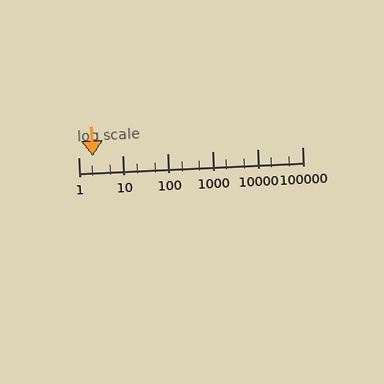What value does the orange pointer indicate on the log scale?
The pointer indicates approximately 2.1.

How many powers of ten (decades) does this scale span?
The scale spans 5 decades, from 1 to 100000.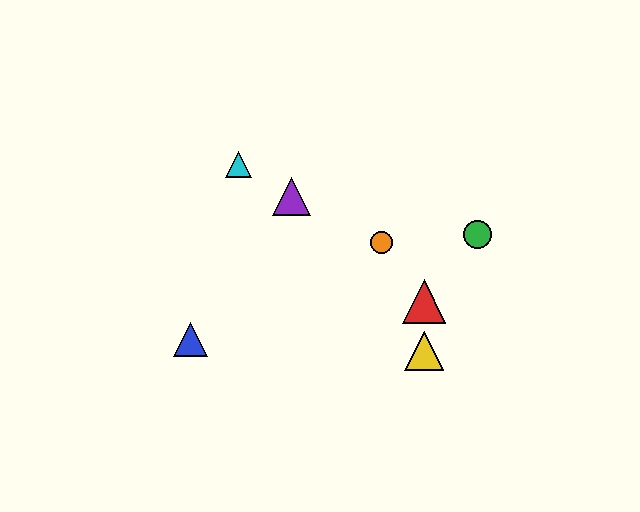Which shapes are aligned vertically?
The red triangle, the yellow triangle are aligned vertically.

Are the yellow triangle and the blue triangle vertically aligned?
No, the yellow triangle is at x≈424 and the blue triangle is at x≈190.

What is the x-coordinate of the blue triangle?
The blue triangle is at x≈190.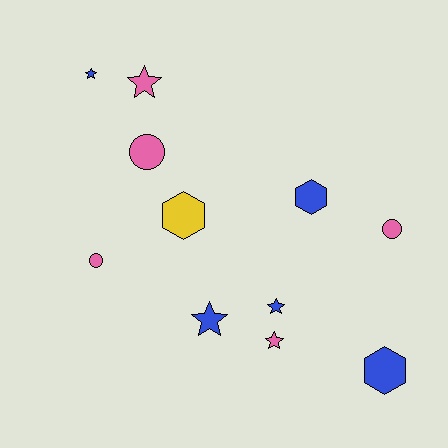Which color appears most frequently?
Blue, with 5 objects.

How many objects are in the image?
There are 11 objects.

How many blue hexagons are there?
There are 2 blue hexagons.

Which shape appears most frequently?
Star, with 5 objects.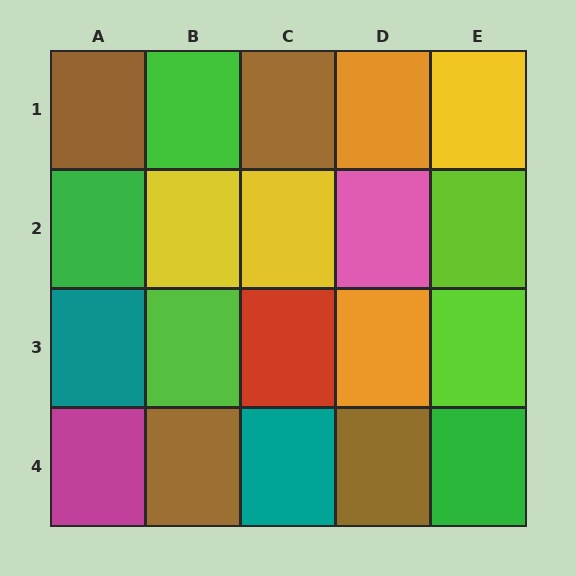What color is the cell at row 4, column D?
Brown.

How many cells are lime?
3 cells are lime.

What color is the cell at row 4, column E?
Green.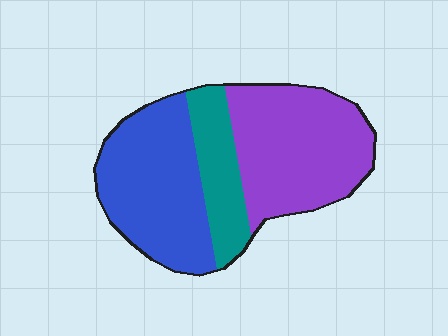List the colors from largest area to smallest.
From largest to smallest: purple, blue, teal.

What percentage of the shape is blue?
Blue takes up about two fifths (2/5) of the shape.